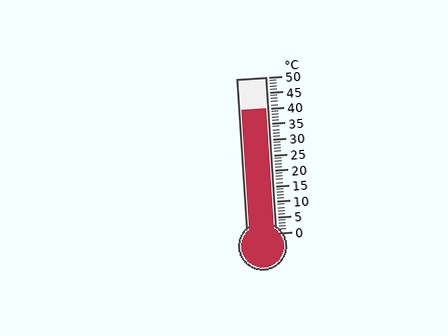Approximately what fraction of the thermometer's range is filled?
The thermometer is filled to approximately 80% of its range.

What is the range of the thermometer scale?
The thermometer scale ranges from 0°C to 50°C.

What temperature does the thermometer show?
The thermometer shows approximately 40°C.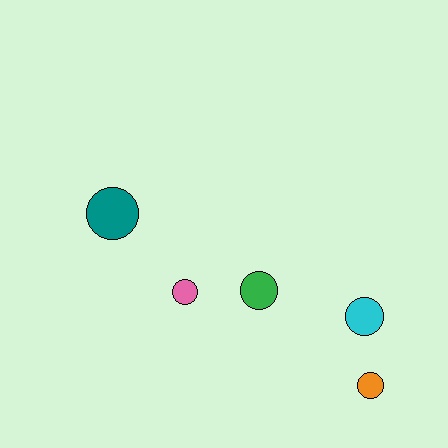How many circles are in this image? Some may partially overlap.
There are 5 circles.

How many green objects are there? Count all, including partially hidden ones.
There is 1 green object.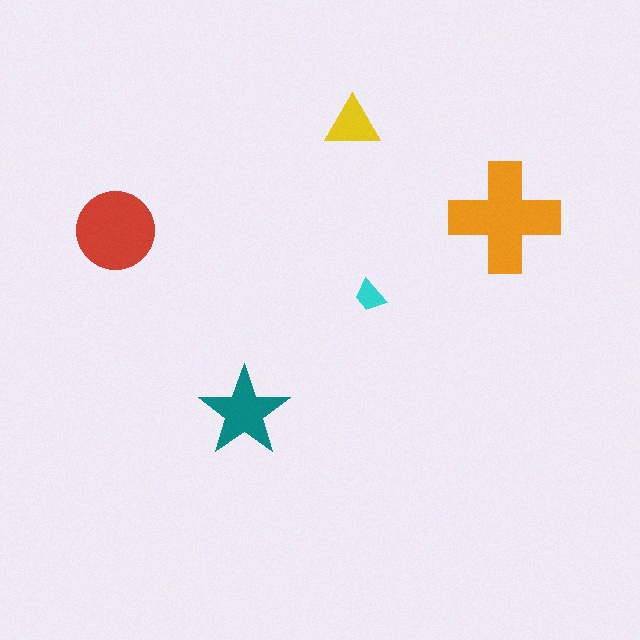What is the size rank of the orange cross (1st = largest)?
1st.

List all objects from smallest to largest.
The cyan trapezoid, the yellow triangle, the teal star, the red circle, the orange cross.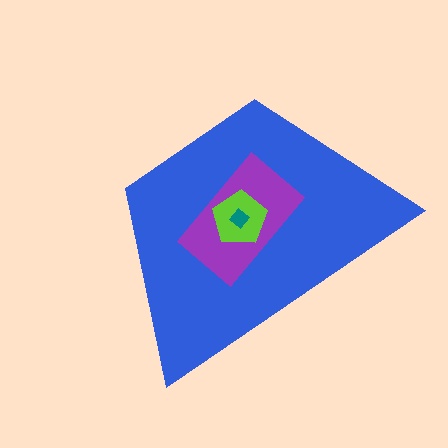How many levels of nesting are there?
4.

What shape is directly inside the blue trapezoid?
The purple rectangle.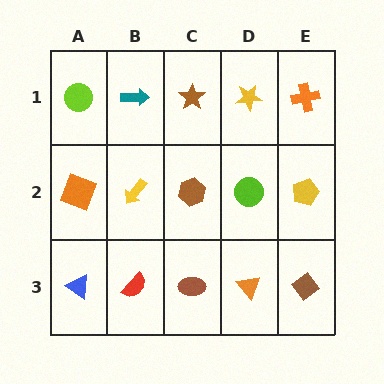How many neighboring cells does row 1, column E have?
2.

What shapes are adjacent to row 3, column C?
A brown hexagon (row 2, column C), a red semicircle (row 3, column B), an orange triangle (row 3, column D).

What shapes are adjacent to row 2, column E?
An orange cross (row 1, column E), a brown diamond (row 3, column E), a lime circle (row 2, column D).